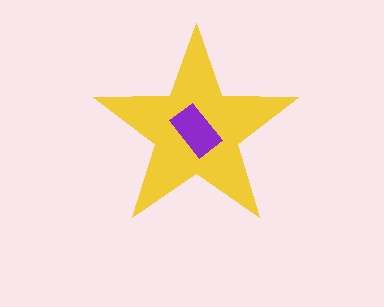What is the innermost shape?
The purple rectangle.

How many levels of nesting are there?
2.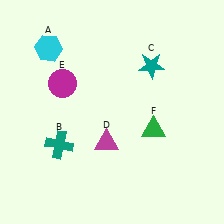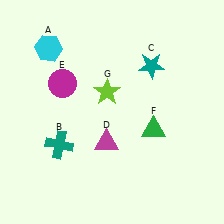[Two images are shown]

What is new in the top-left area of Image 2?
A lime star (G) was added in the top-left area of Image 2.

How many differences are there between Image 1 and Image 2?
There is 1 difference between the two images.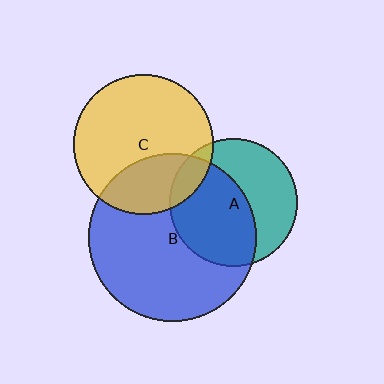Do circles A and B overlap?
Yes.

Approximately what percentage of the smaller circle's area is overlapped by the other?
Approximately 55%.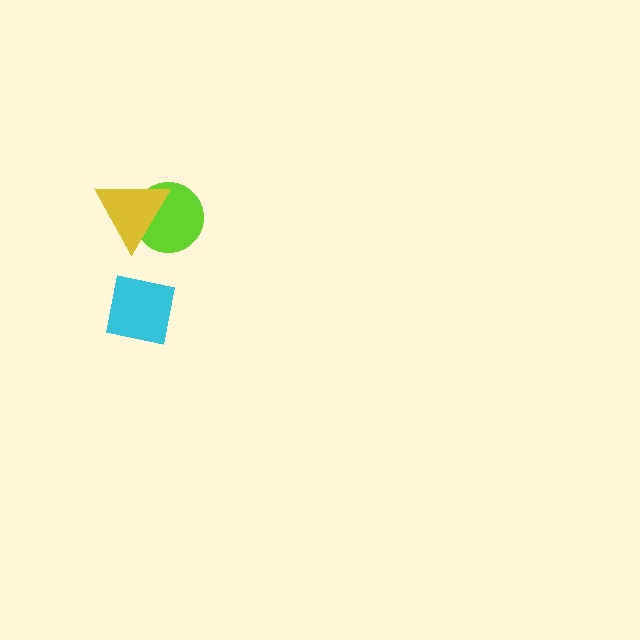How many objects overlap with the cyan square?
0 objects overlap with the cyan square.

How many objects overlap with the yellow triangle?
1 object overlaps with the yellow triangle.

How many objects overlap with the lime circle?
1 object overlaps with the lime circle.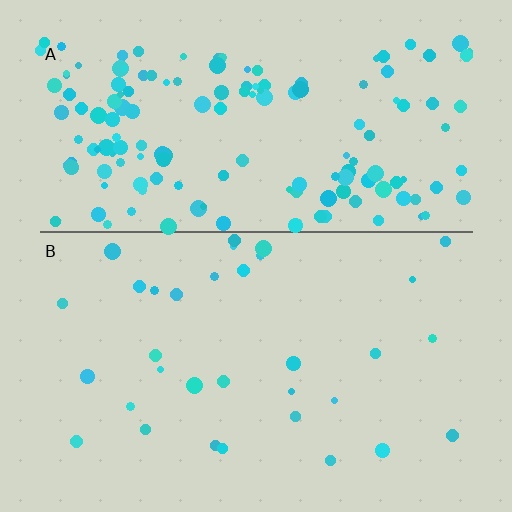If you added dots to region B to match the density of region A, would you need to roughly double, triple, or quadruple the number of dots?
Approximately quadruple.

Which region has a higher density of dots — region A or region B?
A (the top).